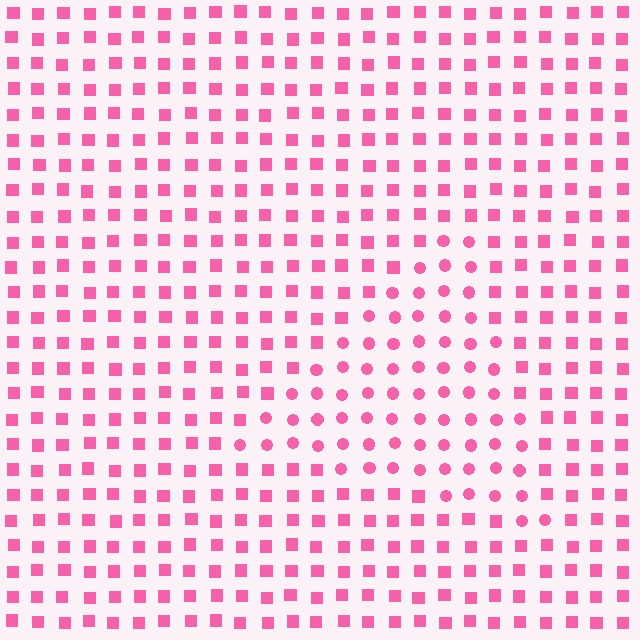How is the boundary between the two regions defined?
The boundary is defined by a change in element shape: circles inside vs. squares outside. All elements share the same color and spacing.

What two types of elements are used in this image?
The image uses circles inside the triangle region and squares outside it.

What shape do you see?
I see a triangle.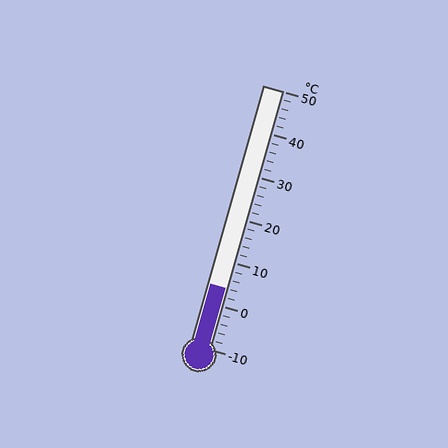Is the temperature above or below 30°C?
The temperature is below 30°C.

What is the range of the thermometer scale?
The thermometer scale ranges from -10°C to 50°C.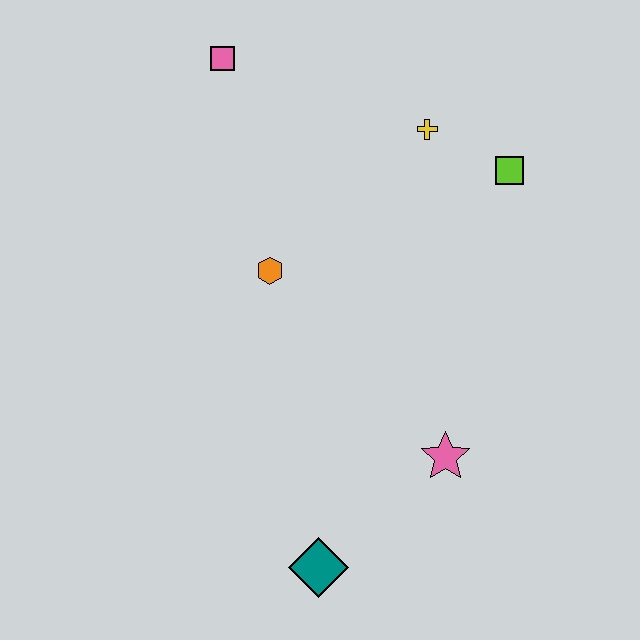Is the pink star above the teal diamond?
Yes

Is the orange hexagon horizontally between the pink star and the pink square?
Yes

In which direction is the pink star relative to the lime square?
The pink star is below the lime square.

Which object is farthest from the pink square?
The teal diamond is farthest from the pink square.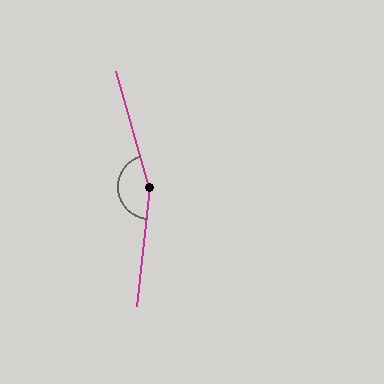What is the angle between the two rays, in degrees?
Approximately 158 degrees.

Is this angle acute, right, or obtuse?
It is obtuse.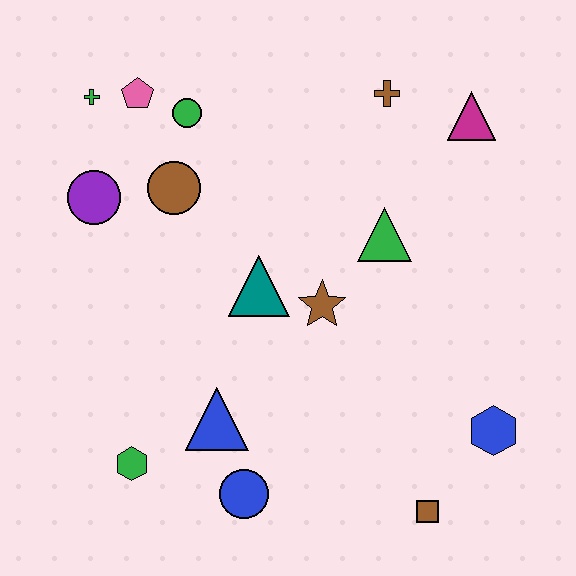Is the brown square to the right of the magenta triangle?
No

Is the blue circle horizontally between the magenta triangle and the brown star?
No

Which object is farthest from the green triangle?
The green hexagon is farthest from the green triangle.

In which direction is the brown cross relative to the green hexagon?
The brown cross is above the green hexagon.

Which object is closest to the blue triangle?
The blue circle is closest to the blue triangle.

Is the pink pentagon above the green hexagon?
Yes